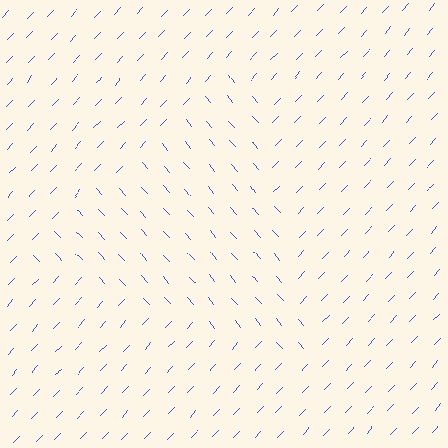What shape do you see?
I see a triangle.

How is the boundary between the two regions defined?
The boundary is defined purely by a change in line orientation (approximately 84 degrees difference). All lines are the same color and thickness.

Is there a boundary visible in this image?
Yes, there is a texture boundary formed by a change in line orientation.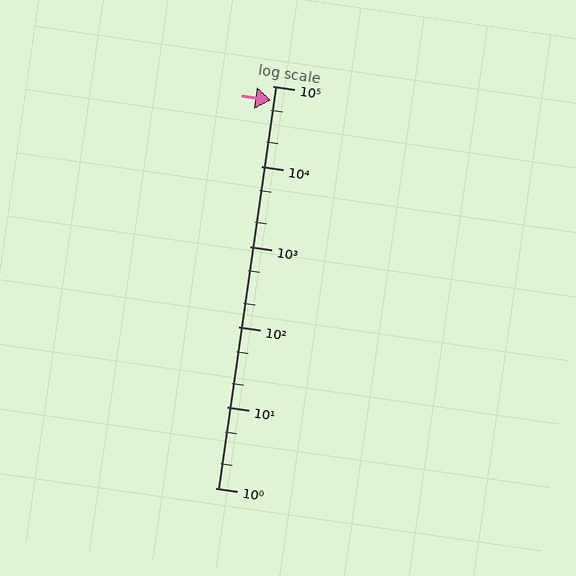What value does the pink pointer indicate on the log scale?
The pointer indicates approximately 67000.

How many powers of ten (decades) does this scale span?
The scale spans 5 decades, from 1 to 100000.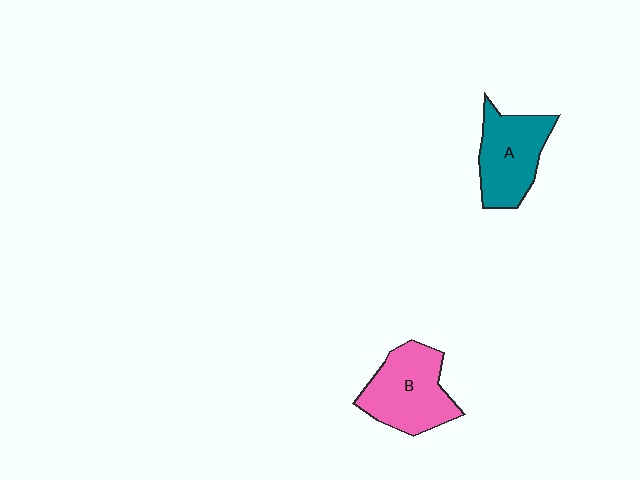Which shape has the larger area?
Shape B (pink).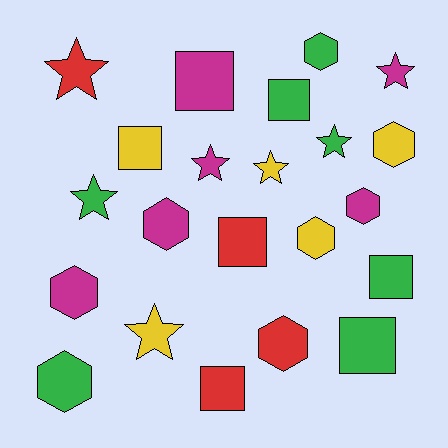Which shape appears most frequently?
Hexagon, with 8 objects.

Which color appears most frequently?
Green, with 7 objects.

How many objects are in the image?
There are 22 objects.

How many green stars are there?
There are 2 green stars.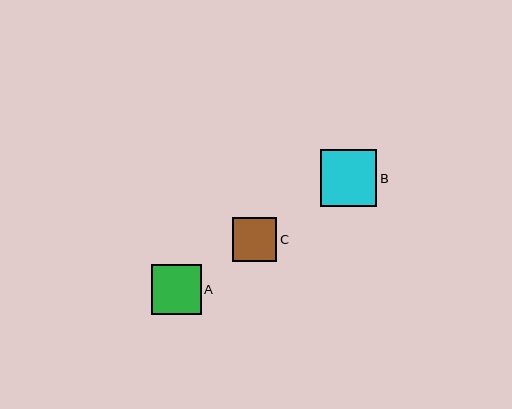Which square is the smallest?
Square C is the smallest with a size of approximately 44 pixels.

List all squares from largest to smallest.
From largest to smallest: B, A, C.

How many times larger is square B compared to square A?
Square B is approximately 1.1 times the size of square A.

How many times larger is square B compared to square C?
Square B is approximately 1.3 times the size of square C.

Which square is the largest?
Square B is the largest with a size of approximately 57 pixels.